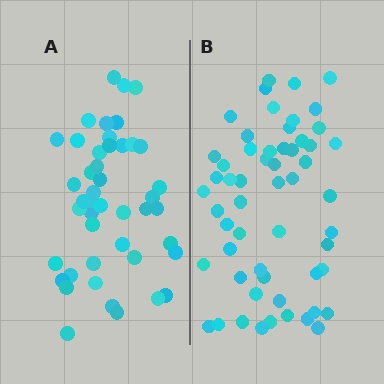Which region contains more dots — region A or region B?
Region B (the right region) has more dots.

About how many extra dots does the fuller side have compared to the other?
Region B has roughly 12 or so more dots than region A.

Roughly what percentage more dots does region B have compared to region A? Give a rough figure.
About 25% more.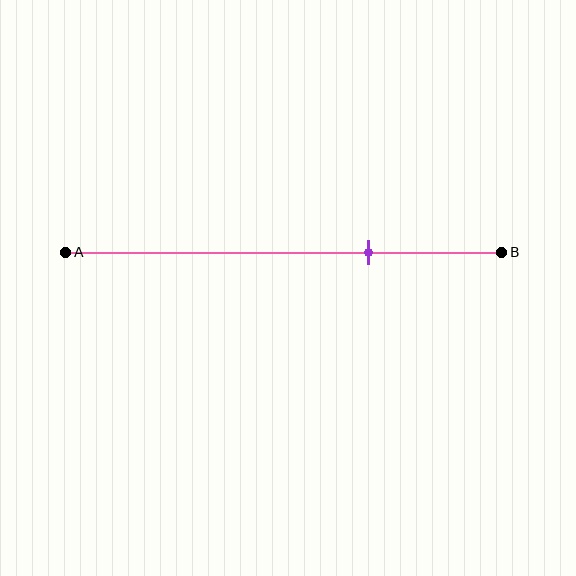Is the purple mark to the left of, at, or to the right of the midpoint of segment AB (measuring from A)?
The purple mark is to the right of the midpoint of segment AB.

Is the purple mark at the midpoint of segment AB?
No, the mark is at about 70% from A, not at the 50% midpoint.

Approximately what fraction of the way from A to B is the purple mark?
The purple mark is approximately 70% of the way from A to B.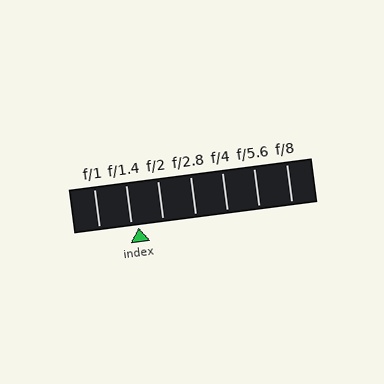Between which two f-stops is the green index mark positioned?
The index mark is between f/1.4 and f/2.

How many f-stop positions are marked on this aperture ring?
There are 7 f-stop positions marked.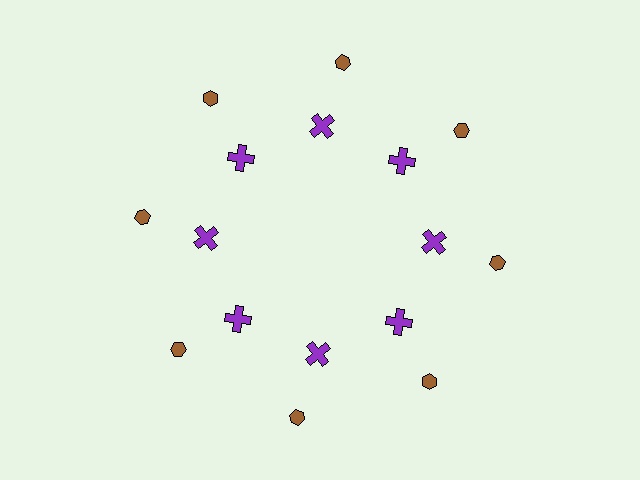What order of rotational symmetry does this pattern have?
This pattern has 8-fold rotational symmetry.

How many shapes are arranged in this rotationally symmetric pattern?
There are 16 shapes, arranged in 8 groups of 2.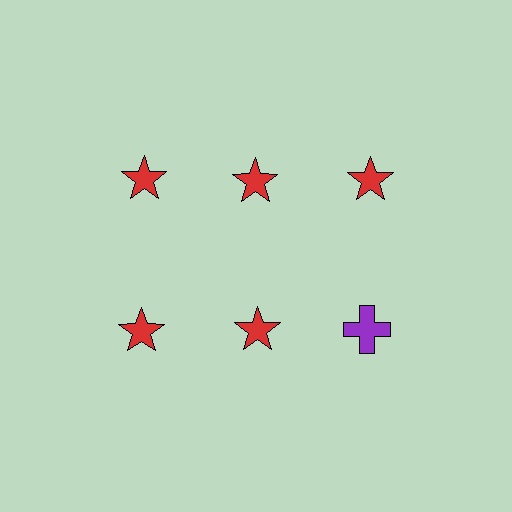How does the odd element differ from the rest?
It differs in both color (purple instead of red) and shape (cross instead of star).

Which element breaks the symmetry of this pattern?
The purple cross in the second row, center column breaks the symmetry. All other shapes are red stars.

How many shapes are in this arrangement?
There are 6 shapes arranged in a grid pattern.